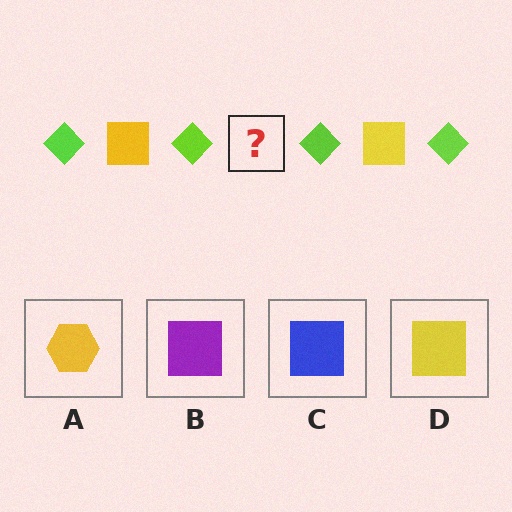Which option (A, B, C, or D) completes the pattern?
D.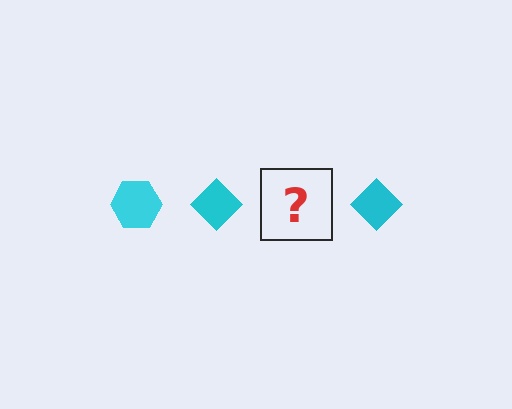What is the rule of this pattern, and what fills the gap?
The rule is that the pattern cycles through hexagon, diamond shapes in cyan. The gap should be filled with a cyan hexagon.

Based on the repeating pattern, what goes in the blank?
The blank should be a cyan hexagon.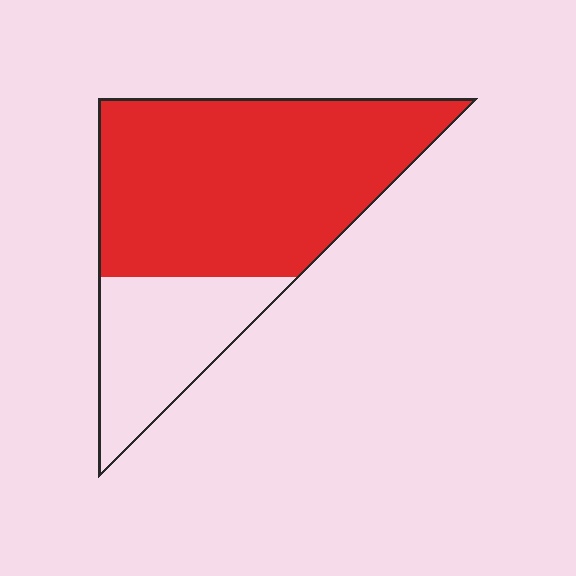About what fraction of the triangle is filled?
About three quarters (3/4).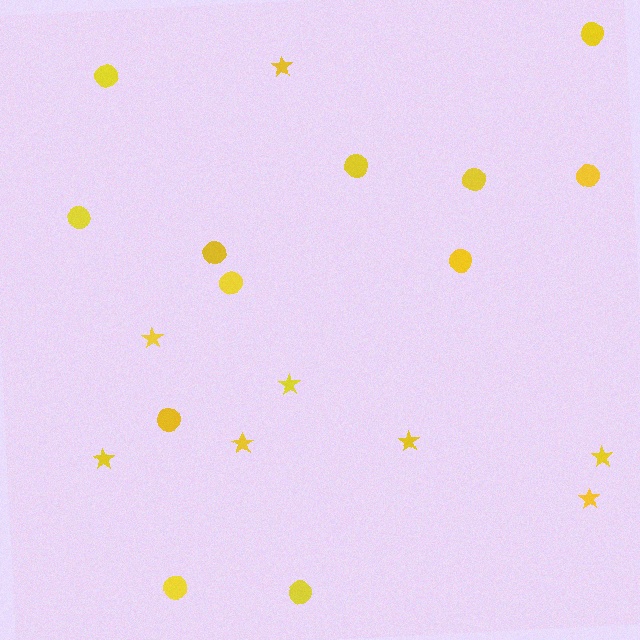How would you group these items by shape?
There are 2 groups: one group of circles (12) and one group of stars (8).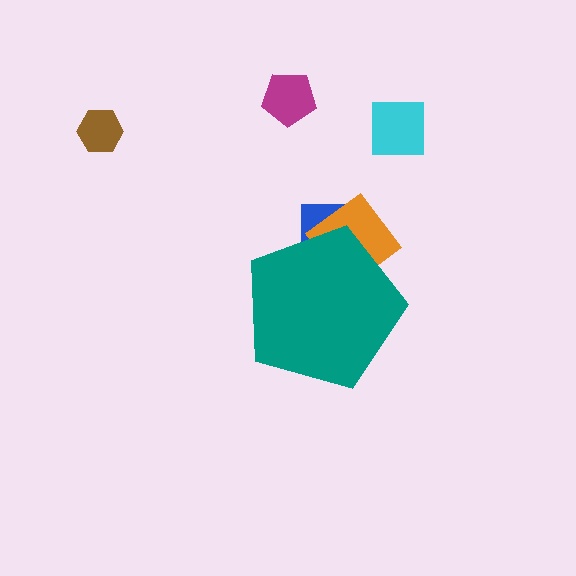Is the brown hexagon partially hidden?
No, the brown hexagon is fully visible.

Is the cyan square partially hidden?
No, the cyan square is fully visible.